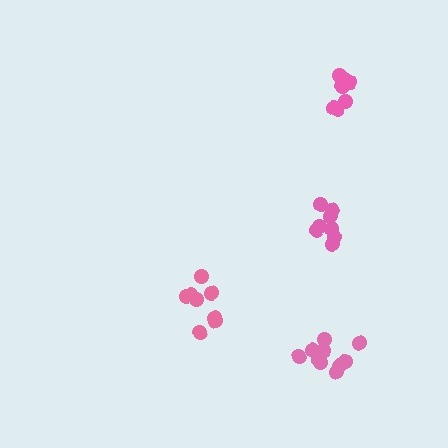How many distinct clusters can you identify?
There are 4 distinct clusters.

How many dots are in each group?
Group 1: 12 dots, Group 2: 7 dots, Group 3: 8 dots, Group 4: 8 dots (35 total).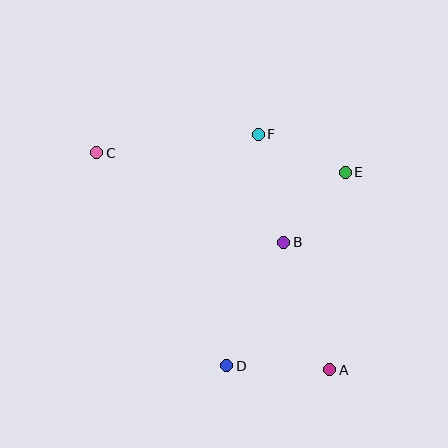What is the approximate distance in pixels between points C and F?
The distance between C and F is approximately 163 pixels.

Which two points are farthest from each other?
Points A and C are farthest from each other.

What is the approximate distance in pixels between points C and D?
The distance between C and D is approximately 250 pixels.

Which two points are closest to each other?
Points B and E are closest to each other.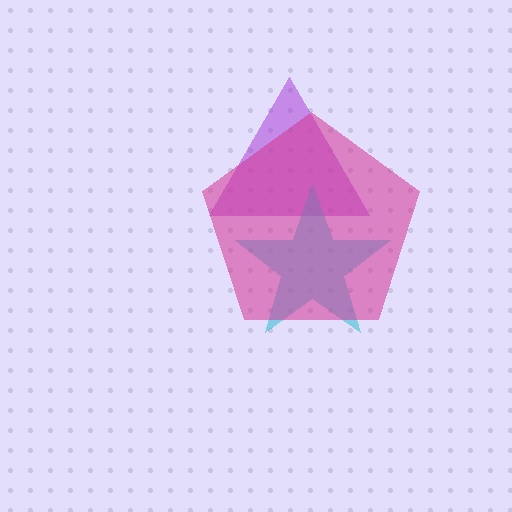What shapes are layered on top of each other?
The layered shapes are: a purple triangle, a cyan star, a magenta pentagon.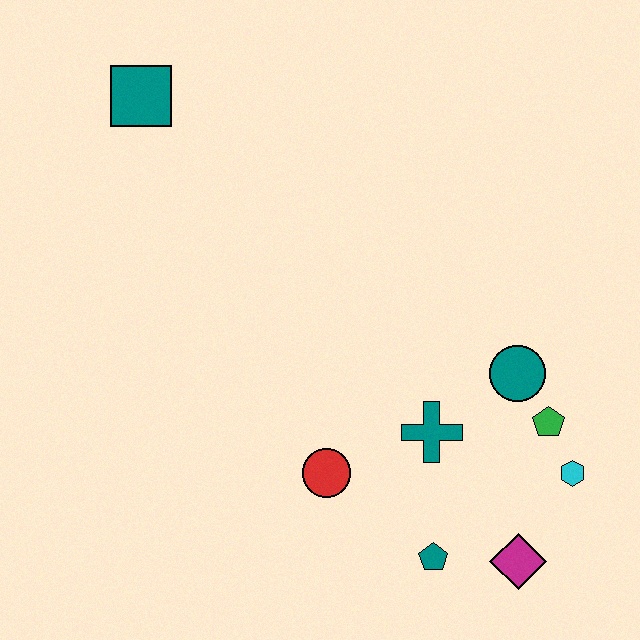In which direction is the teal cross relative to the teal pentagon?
The teal cross is above the teal pentagon.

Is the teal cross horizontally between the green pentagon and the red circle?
Yes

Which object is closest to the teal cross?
The teal circle is closest to the teal cross.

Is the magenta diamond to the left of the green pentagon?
Yes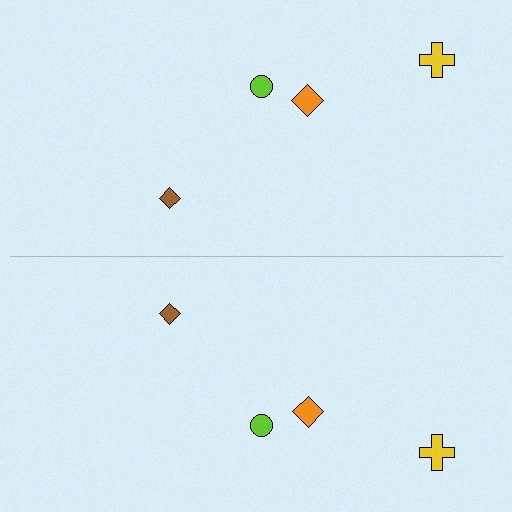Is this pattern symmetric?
Yes, this pattern has bilateral (reflection) symmetry.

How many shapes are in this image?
There are 8 shapes in this image.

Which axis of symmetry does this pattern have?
The pattern has a horizontal axis of symmetry running through the center of the image.